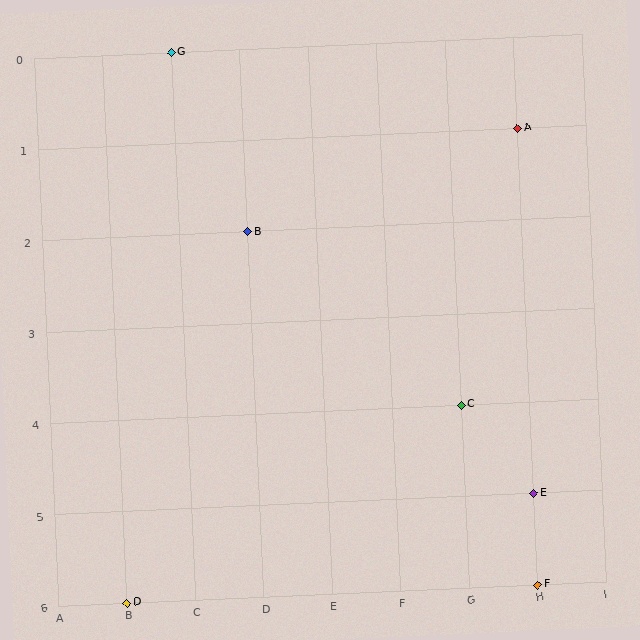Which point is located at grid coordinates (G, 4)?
Point C is at (G, 4).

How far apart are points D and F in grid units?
Points D and F are 6 columns apart.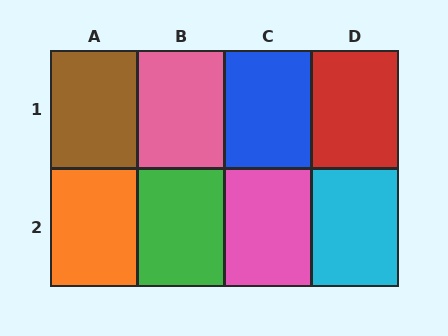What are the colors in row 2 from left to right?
Orange, green, pink, cyan.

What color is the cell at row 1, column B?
Pink.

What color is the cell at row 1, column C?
Blue.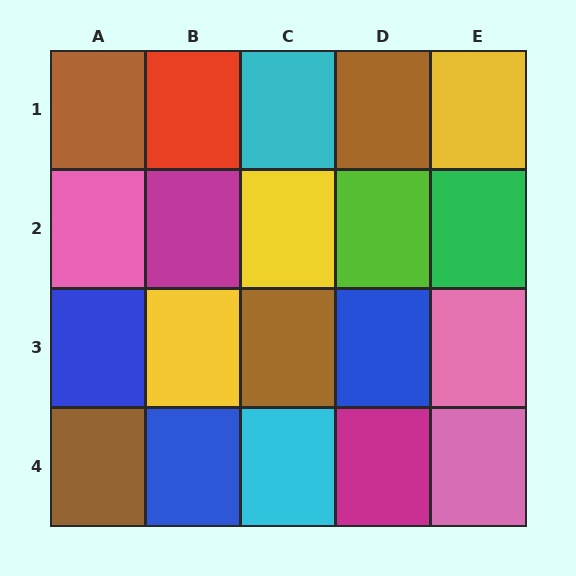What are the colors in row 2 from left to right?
Pink, magenta, yellow, lime, green.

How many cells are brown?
4 cells are brown.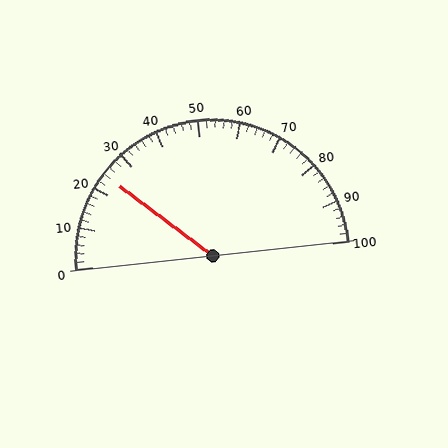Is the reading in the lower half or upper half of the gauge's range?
The reading is in the lower half of the range (0 to 100).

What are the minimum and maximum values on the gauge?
The gauge ranges from 0 to 100.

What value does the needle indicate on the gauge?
The needle indicates approximately 24.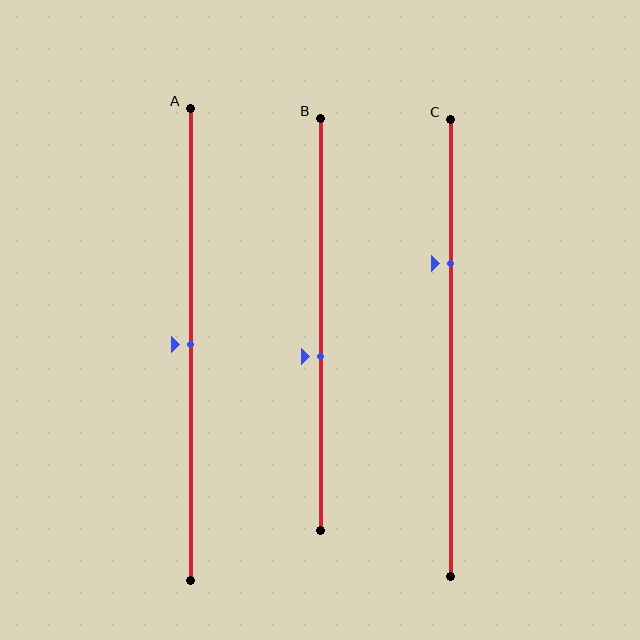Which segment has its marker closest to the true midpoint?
Segment A has its marker closest to the true midpoint.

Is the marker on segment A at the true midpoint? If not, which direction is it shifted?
Yes, the marker on segment A is at the true midpoint.